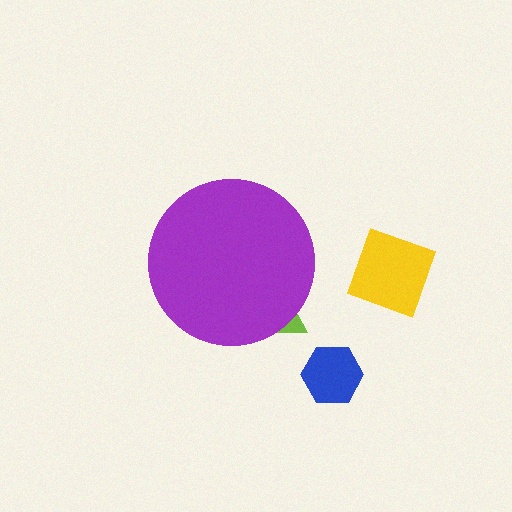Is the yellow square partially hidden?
No, the yellow square is fully visible.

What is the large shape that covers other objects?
A purple circle.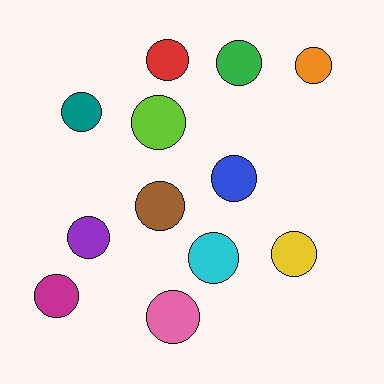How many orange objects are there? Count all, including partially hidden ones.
There is 1 orange object.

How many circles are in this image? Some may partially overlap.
There are 12 circles.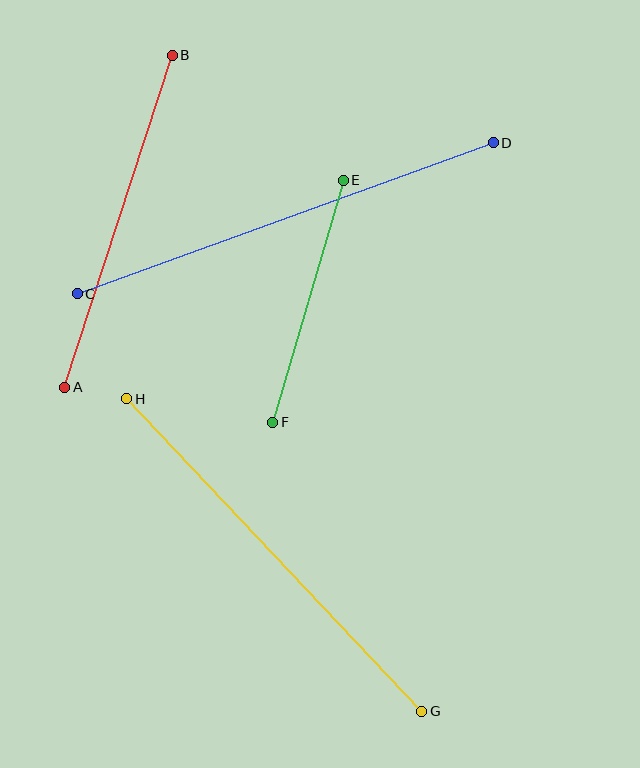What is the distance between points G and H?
The distance is approximately 430 pixels.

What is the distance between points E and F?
The distance is approximately 252 pixels.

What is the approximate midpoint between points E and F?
The midpoint is at approximately (308, 301) pixels.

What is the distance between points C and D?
The distance is approximately 442 pixels.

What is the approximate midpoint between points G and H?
The midpoint is at approximately (274, 555) pixels.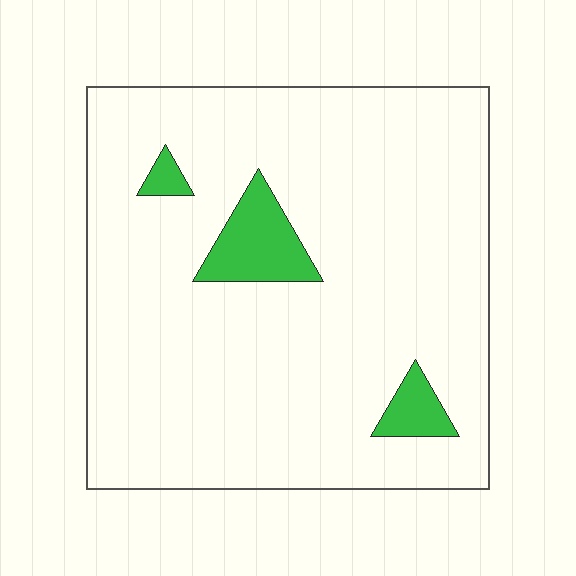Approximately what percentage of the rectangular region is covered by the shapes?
Approximately 10%.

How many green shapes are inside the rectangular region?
3.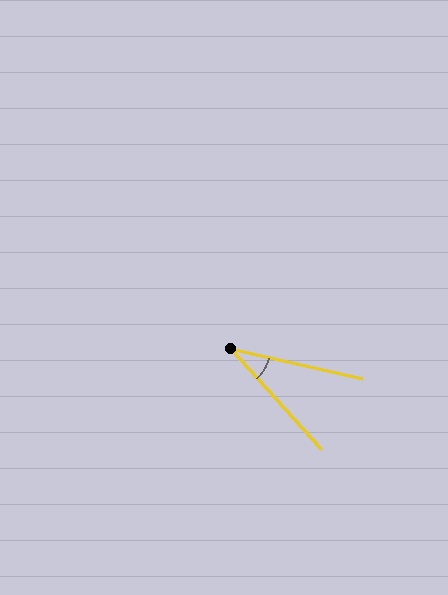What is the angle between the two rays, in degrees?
Approximately 35 degrees.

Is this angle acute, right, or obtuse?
It is acute.